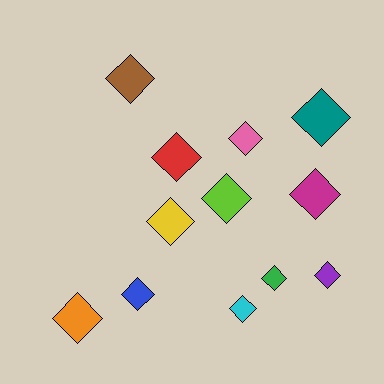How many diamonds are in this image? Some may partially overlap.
There are 12 diamonds.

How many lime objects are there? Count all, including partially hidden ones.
There is 1 lime object.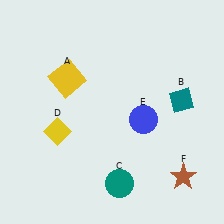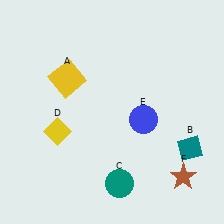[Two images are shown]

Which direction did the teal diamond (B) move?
The teal diamond (B) moved down.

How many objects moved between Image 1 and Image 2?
1 object moved between the two images.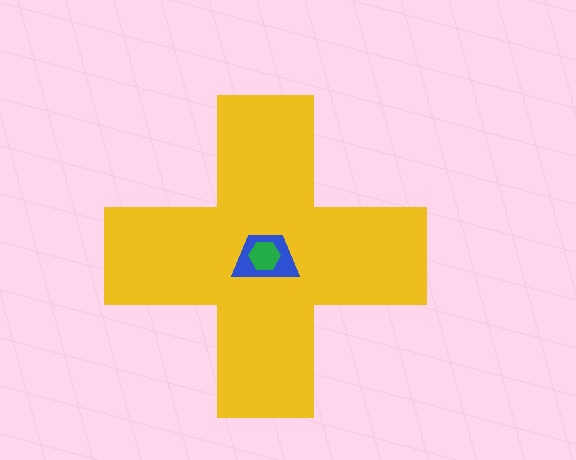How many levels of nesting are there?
3.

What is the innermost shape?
The green hexagon.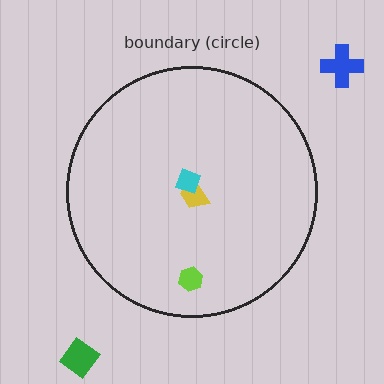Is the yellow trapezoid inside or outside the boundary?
Inside.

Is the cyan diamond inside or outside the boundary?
Inside.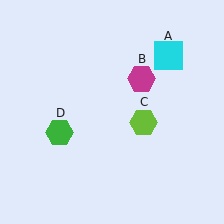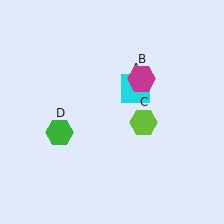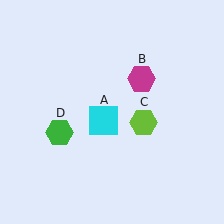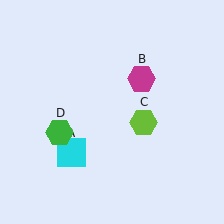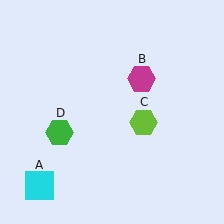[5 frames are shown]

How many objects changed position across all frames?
1 object changed position: cyan square (object A).